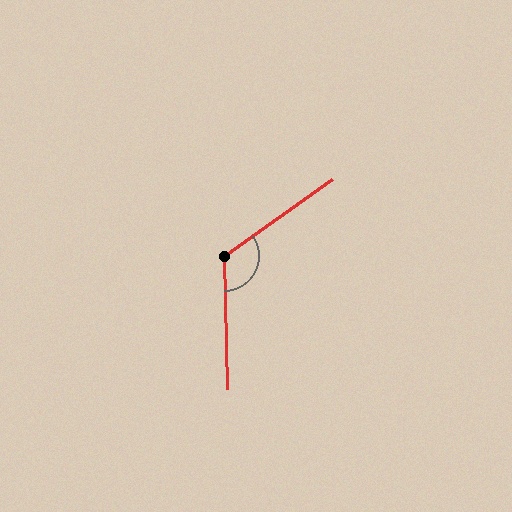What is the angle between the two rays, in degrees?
Approximately 124 degrees.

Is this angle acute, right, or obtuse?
It is obtuse.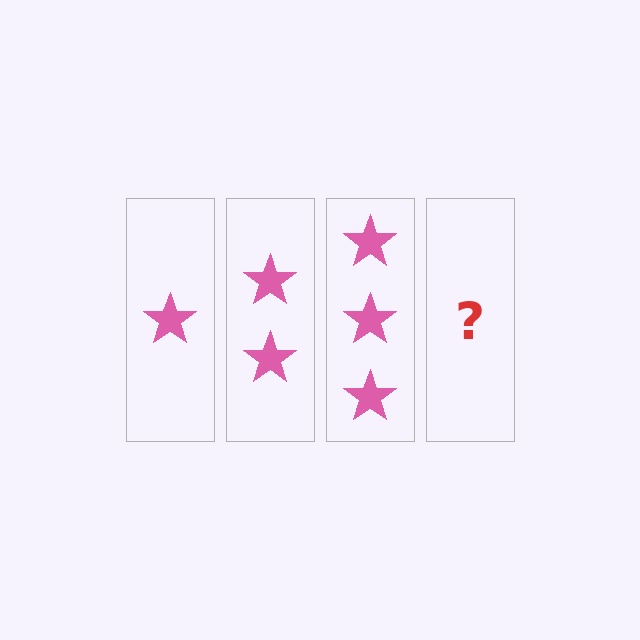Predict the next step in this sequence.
The next step is 4 stars.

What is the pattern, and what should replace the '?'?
The pattern is that each step adds one more star. The '?' should be 4 stars.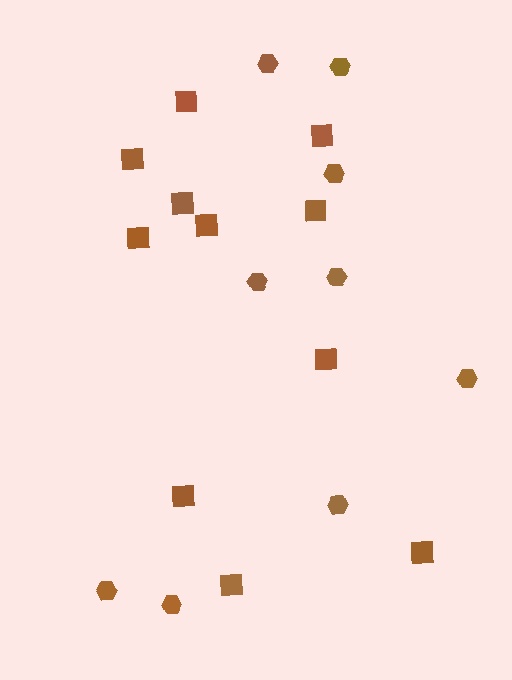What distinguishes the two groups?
There are 2 groups: one group of hexagons (9) and one group of squares (11).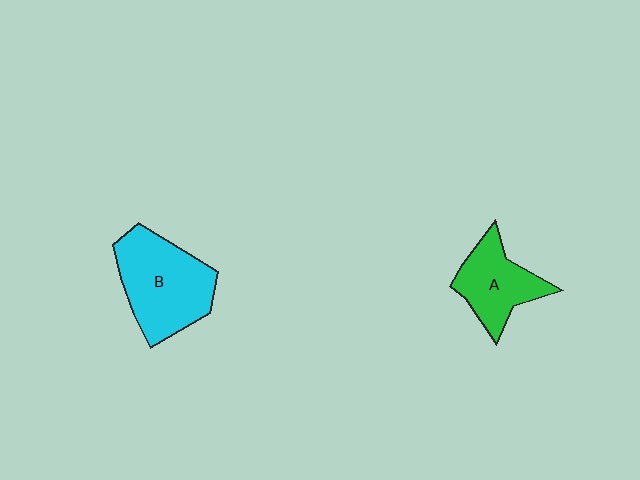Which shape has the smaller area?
Shape A (green).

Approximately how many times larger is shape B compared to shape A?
Approximately 1.5 times.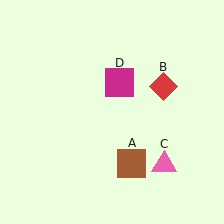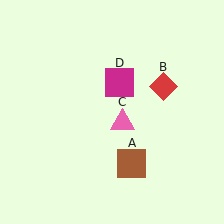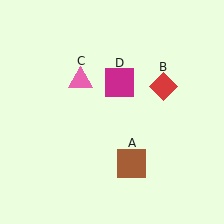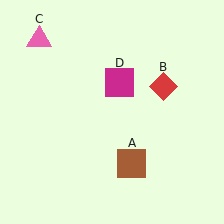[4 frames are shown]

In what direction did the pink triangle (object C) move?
The pink triangle (object C) moved up and to the left.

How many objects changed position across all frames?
1 object changed position: pink triangle (object C).